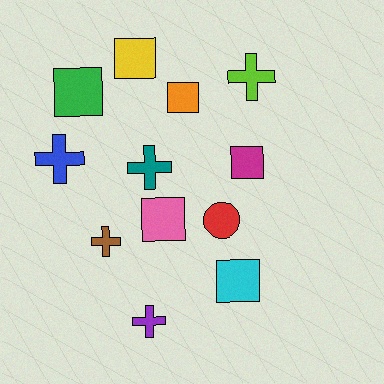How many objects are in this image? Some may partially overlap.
There are 12 objects.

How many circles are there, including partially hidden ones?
There is 1 circle.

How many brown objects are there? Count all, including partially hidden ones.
There is 1 brown object.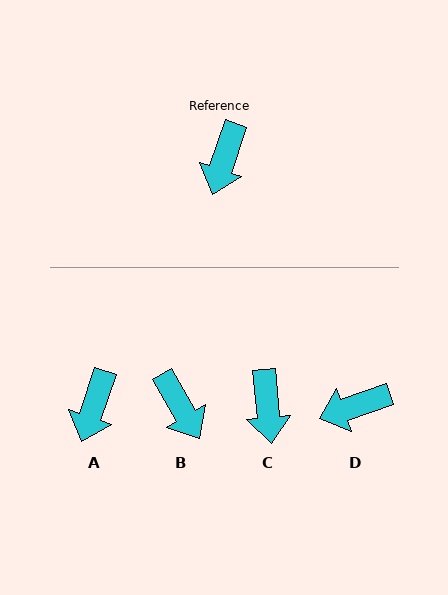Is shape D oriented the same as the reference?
No, it is off by about 52 degrees.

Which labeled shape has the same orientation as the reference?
A.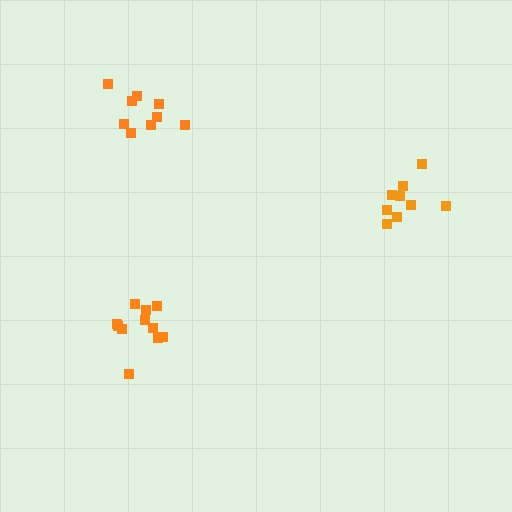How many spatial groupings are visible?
There are 3 spatial groupings.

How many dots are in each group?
Group 1: 11 dots, Group 2: 9 dots, Group 3: 9 dots (29 total).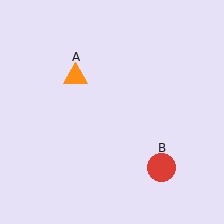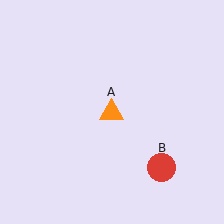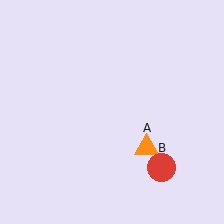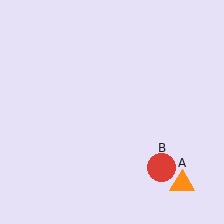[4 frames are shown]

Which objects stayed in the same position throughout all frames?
Red circle (object B) remained stationary.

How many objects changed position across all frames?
1 object changed position: orange triangle (object A).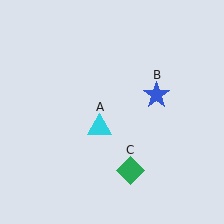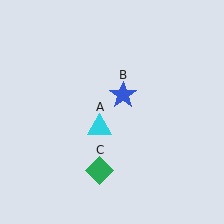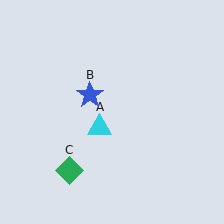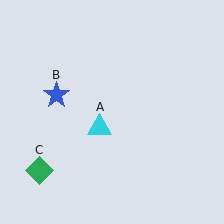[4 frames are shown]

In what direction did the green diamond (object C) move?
The green diamond (object C) moved left.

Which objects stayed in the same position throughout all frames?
Cyan triangle (object A) remained stationary.